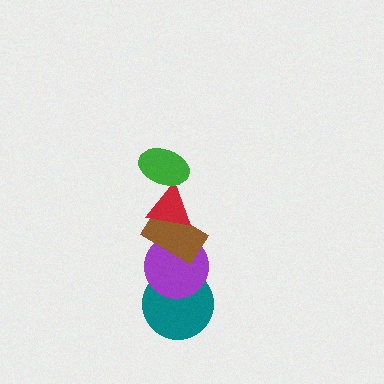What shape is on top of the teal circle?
The purple circle is on top of the teal circle.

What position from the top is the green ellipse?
The green ellipse is 1st from the top.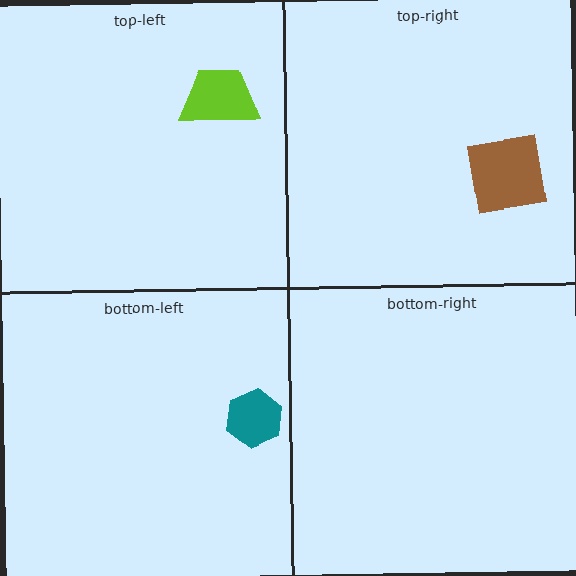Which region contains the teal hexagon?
The bottom-left region.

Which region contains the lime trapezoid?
The top-left region.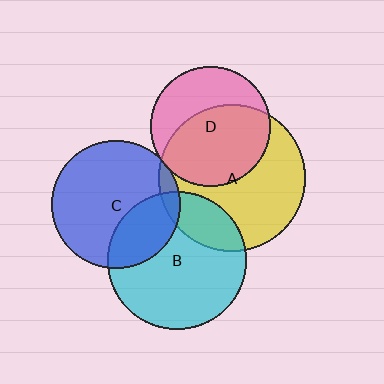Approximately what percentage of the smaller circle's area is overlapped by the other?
Approximately 30%.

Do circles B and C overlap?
Yes.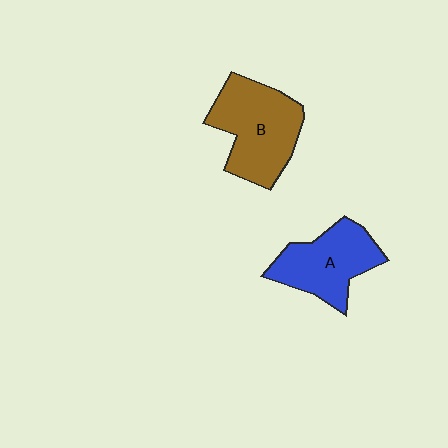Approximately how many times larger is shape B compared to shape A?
Approximately 1.2 times.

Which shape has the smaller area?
Shape A (blue).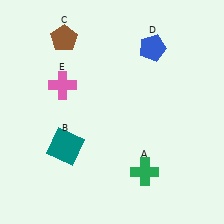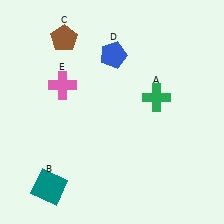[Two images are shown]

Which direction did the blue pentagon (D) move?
The blue pentagon (D) moved left.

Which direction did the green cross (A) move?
The green cross (A) moved up.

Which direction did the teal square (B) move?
The teal square (B) moved down.